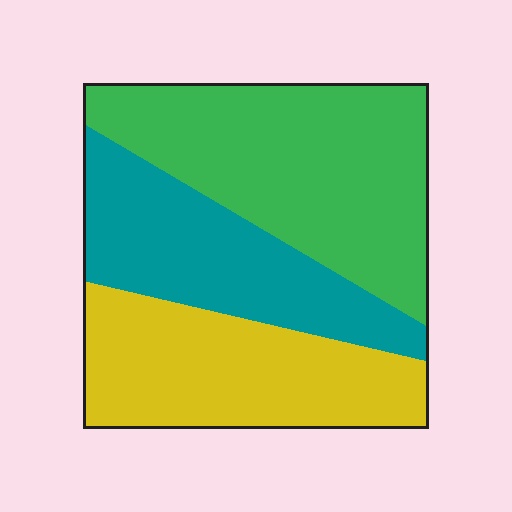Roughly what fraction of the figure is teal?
Teal takes up between a sixth and a third of the figure.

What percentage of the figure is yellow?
Yellow takes up between a quarter and a half of the figure.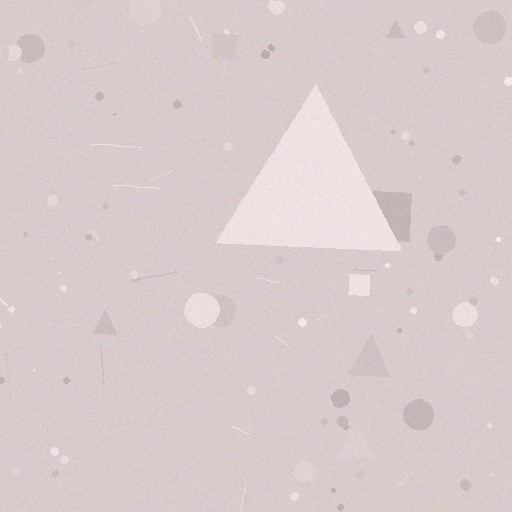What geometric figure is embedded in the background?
A triangle is embedded in the background.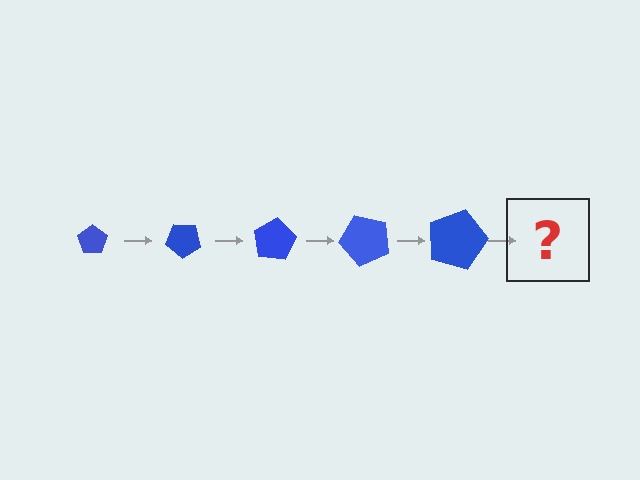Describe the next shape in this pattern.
It should be a pentagon, larger than the previous one and rotated 200 degrees from the start.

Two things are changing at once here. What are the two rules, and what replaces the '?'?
The two rules are that the pentagon grows larger each step and it rotates 40 degrees each step. The '?' should be a pentagon, larger than the previous one and rotated 200 degrees from the start.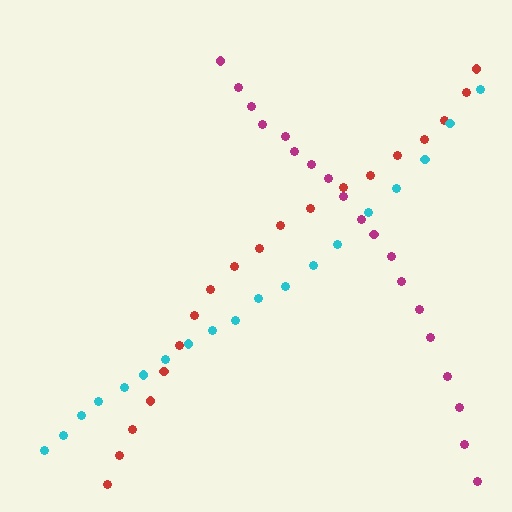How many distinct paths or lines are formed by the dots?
There are 3 distinct paths.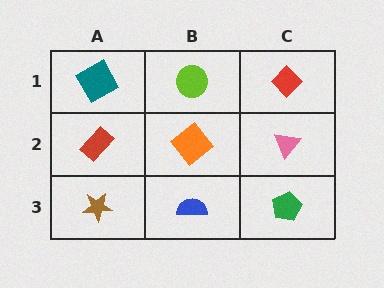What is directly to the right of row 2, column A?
An orange diamond.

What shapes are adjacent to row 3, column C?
A pink triangle (row 2, column C), a blue semicircle (row 3, column B).